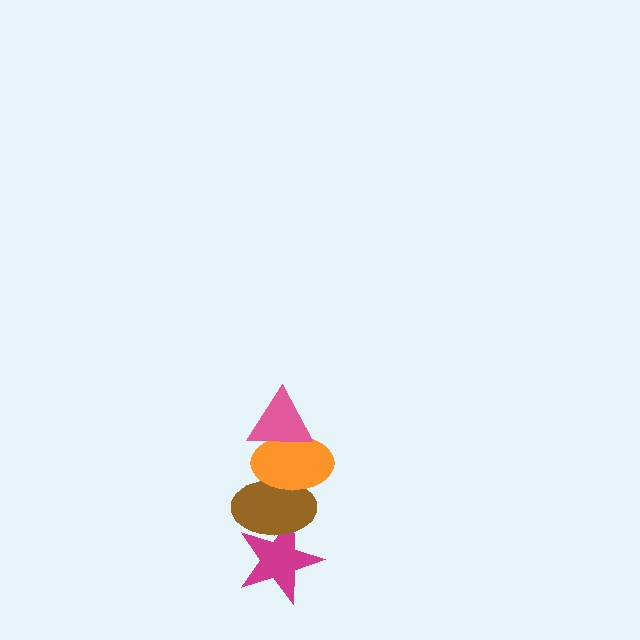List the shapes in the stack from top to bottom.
From top to bottom: the pink triangle, the orange ellipse, the brown ellipse, the magenta star.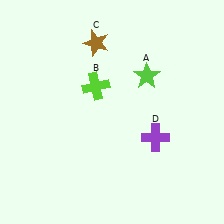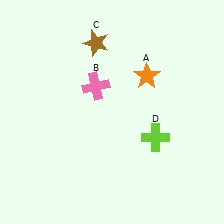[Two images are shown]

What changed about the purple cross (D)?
In Image 1, D is purple. In Image 2, it changed to lime.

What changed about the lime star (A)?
In Image 1, A is lime. In Image 2, it changed to orange.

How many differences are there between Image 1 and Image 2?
There are 3 differences between the two images.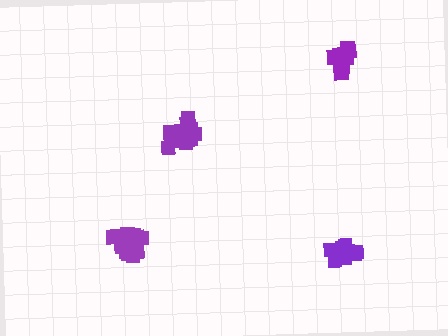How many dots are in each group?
Group 1: 14 dots, Group 2: 13 dots, Group 3: 17 dots, Group 4: 16 dots (60 total).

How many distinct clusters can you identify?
There are 4 distinct clusters.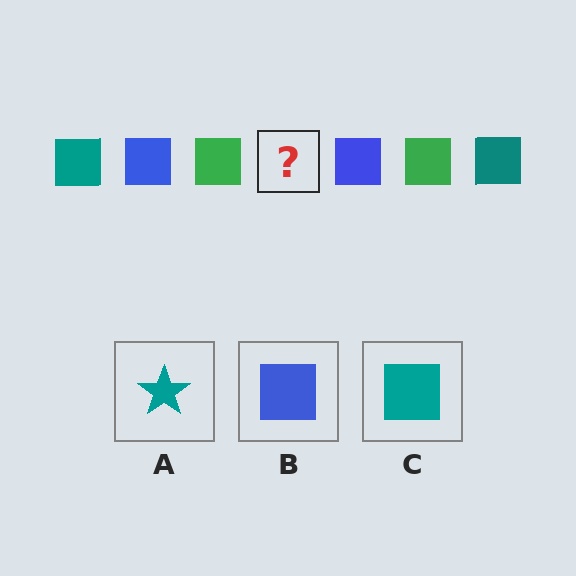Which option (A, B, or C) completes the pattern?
C.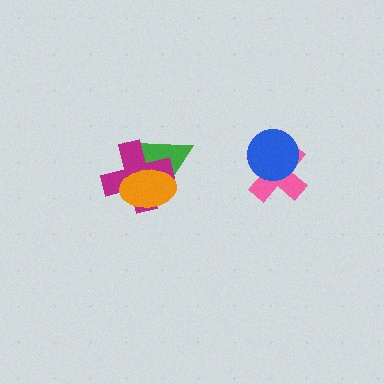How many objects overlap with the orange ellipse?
2 objects overlap with the orange ellipse.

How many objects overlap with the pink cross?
1 object overlaps with the pink cross.